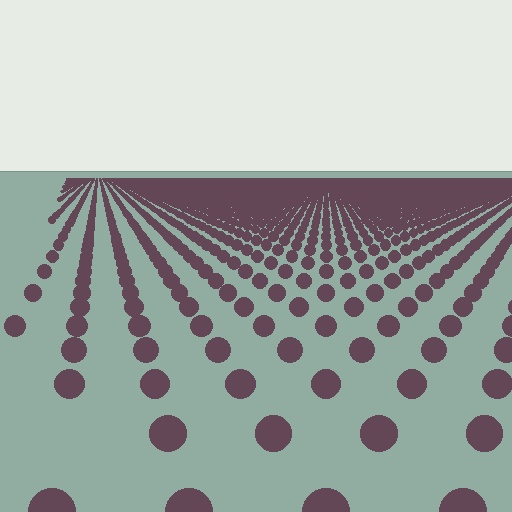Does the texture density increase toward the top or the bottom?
Density increases toward the top.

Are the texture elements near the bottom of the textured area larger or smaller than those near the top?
Larger. Near the bottom, elements are closer to the viewer and appear at a bigger on-screen size.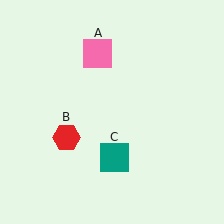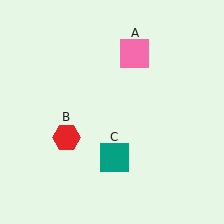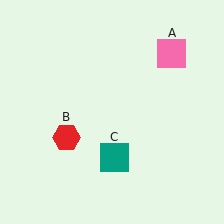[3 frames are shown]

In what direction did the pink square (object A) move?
The pink square (object A) moved right.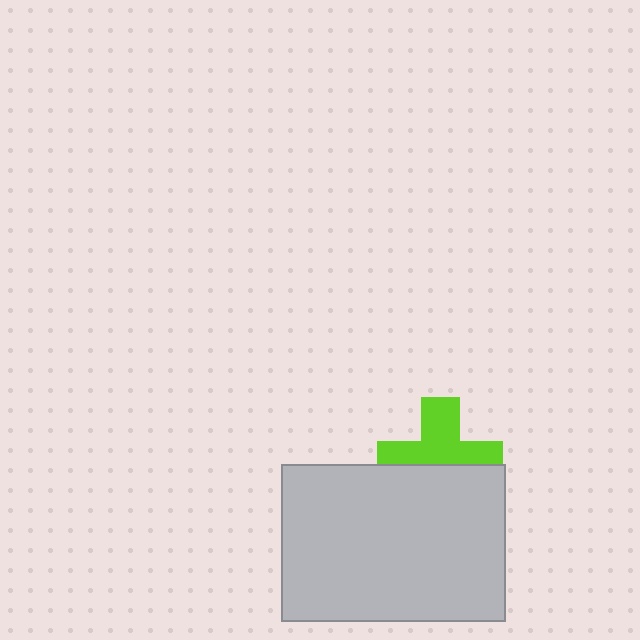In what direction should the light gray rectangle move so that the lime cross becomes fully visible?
The light gray rectangle should move down. That is the shortest direction to clear the overlap and leave the lime cross fully visible.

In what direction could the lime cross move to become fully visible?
The lime cross could move up. That would shift it out from behind the light gray rectangle entirely.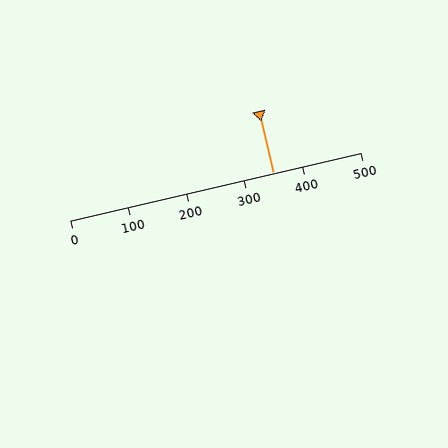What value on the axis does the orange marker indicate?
The marker indicates approximately 350.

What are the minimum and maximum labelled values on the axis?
The axis runs from 0 to 500.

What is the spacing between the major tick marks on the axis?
The major ticks are spaced 100 apart.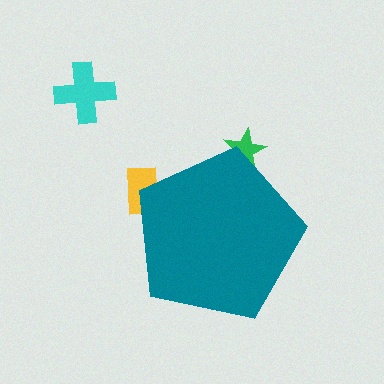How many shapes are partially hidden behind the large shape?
2 shapes are partially hidden.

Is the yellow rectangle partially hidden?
Yes, the yellow rectangle is partially hidden behind the teal pentagon.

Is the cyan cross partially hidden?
No, the cyan cross is fully visible.